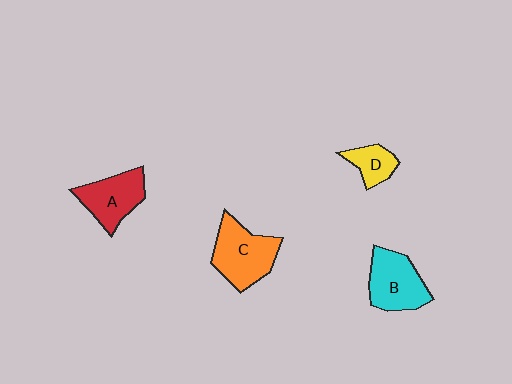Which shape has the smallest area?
Shape D (yellow).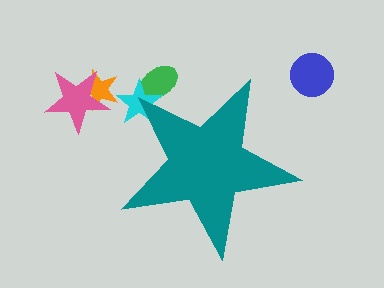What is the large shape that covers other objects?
A teal star.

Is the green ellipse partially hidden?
Yes, the green ellipse is partially hidden behind the teal star.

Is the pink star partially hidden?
No, the pink star is fully visible.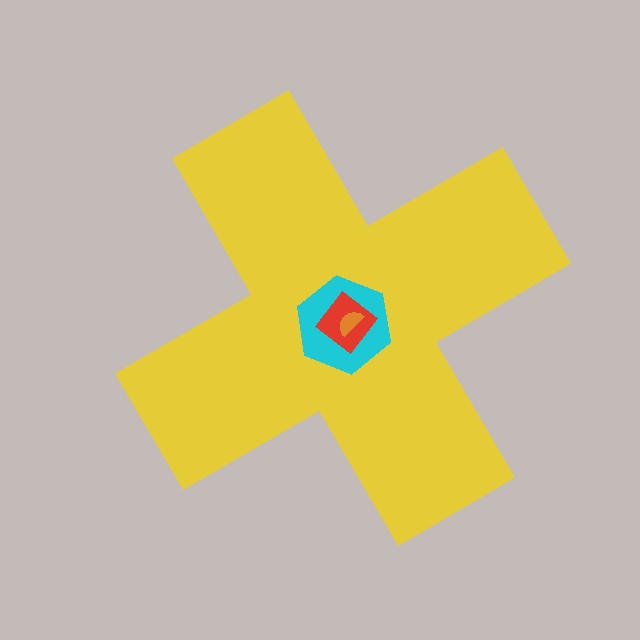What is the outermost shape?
The yellow cross.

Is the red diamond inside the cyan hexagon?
Yes.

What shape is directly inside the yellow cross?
The cyan hexagon.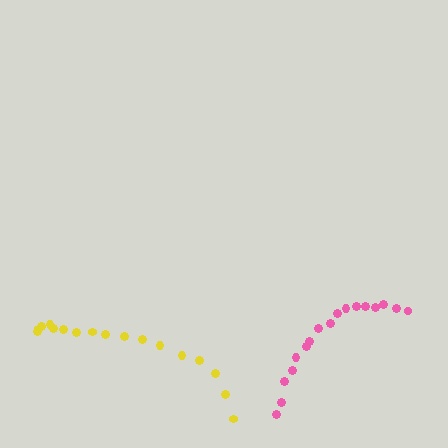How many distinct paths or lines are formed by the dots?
There are 2 distinct paths.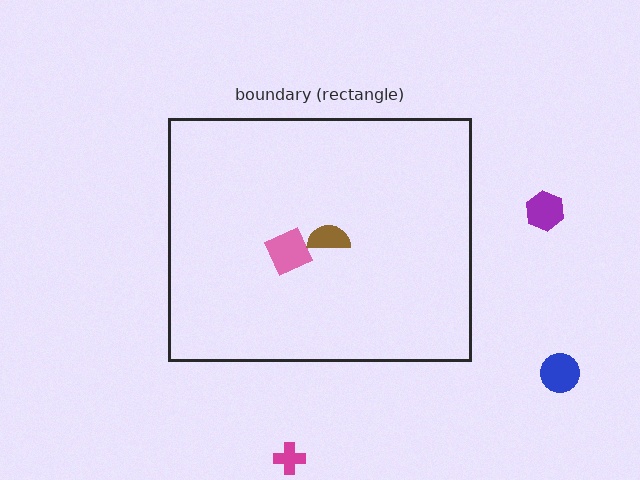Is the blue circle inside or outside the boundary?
Outside.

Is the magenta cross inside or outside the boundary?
Outside.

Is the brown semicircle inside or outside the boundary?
Inside.